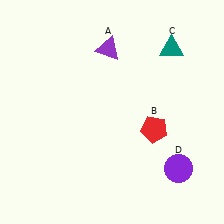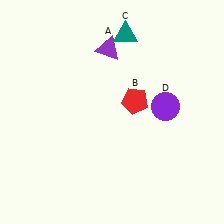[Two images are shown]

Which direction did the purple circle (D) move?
The purple circle (D) moved up.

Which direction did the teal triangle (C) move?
The teal triangle (C) moved left.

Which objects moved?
The objects that moved are: the red pentagon (B), the teal triangle (C), the purple circle (D).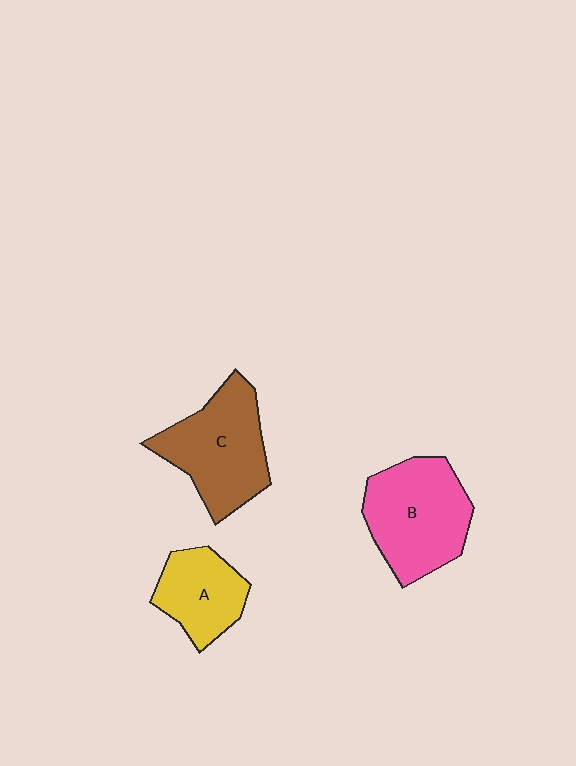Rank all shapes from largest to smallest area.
From largest to smallest: B (pink), C (brown), A (yellow).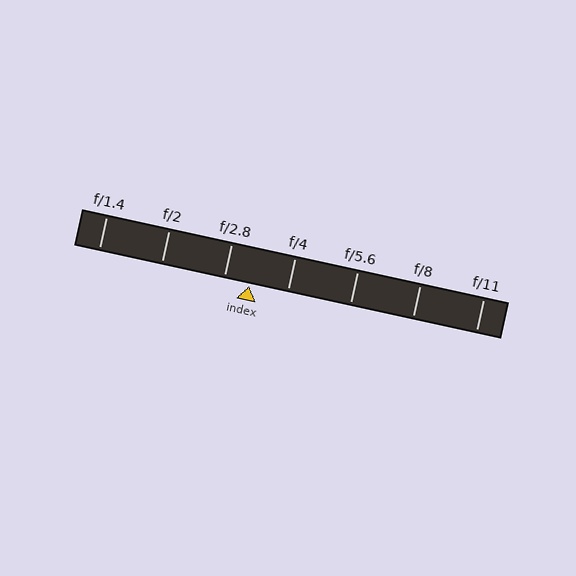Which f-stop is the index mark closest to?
The index mark is closest to f/2.8.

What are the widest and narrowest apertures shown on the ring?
The widest aperture shown is f/1.4 and the narrowest is f/11.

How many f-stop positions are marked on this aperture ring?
There are 7 f-stop positions marked.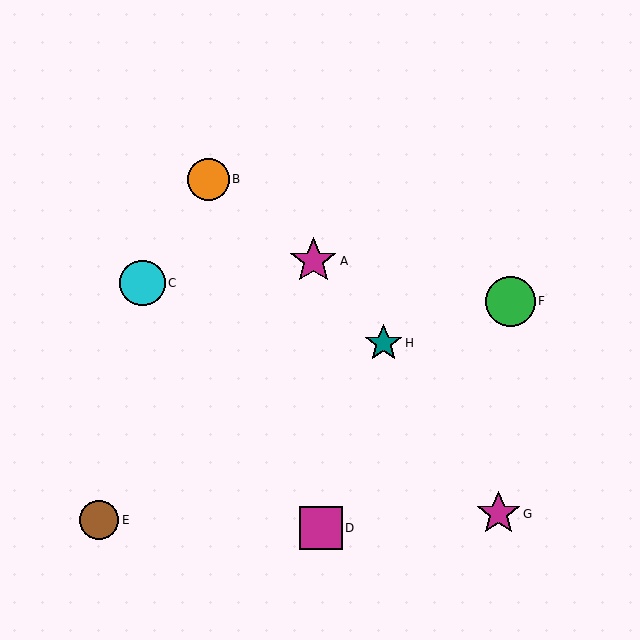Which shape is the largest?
The green circle (labeled F) is the largest.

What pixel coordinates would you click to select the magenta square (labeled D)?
Click at (321, 528) to select the magenta square D.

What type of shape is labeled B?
Shape B is an orange circle.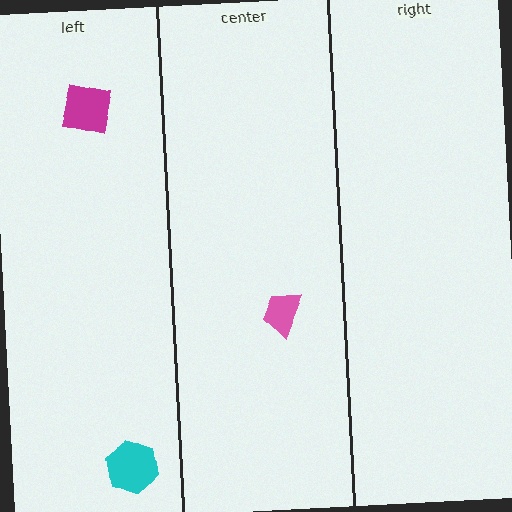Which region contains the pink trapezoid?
The center region.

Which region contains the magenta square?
The left region.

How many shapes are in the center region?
1.